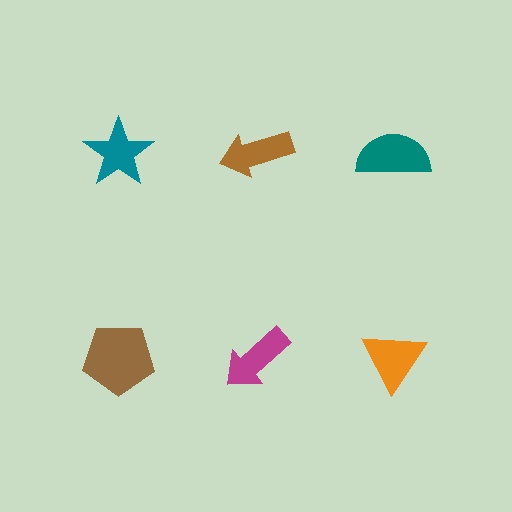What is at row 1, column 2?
A brown arrow.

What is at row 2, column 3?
An orange triangle.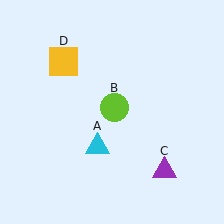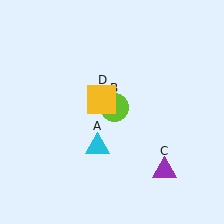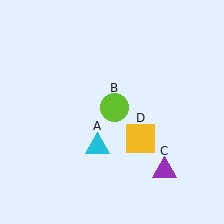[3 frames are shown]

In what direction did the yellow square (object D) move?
The yellow square (object D) moved down and to the right.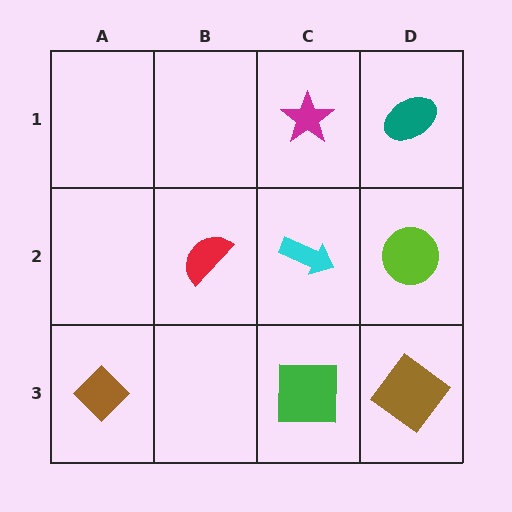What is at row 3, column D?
A brown diamond.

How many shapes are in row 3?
3 shapes.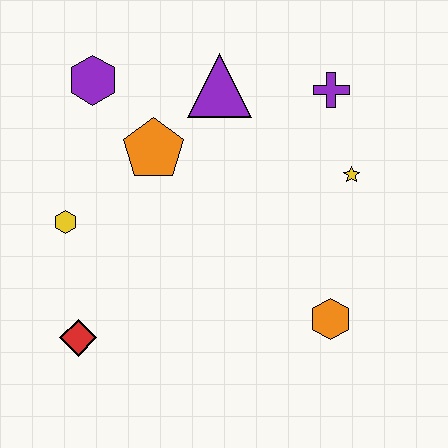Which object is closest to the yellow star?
The purple cross is closest to the yellow star.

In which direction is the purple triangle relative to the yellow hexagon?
The purple triangle is to the right of the yellow hexagon.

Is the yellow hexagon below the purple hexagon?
Yes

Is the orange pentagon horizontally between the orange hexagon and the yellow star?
No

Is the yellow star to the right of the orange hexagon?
Yes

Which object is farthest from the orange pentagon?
The orange hexagon is farthest from the orange pentagon.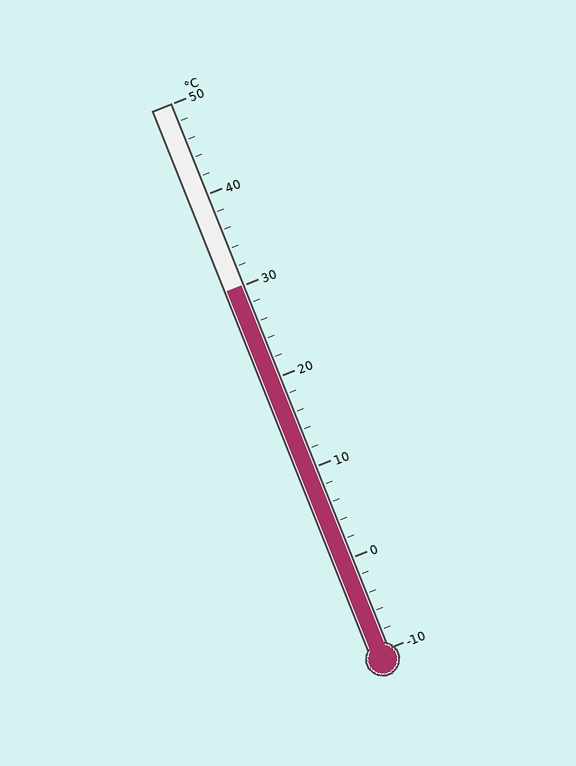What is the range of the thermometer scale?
The thermometer scale ranges from -10°C to 50°C.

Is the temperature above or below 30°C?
The temperature is at 30°C.